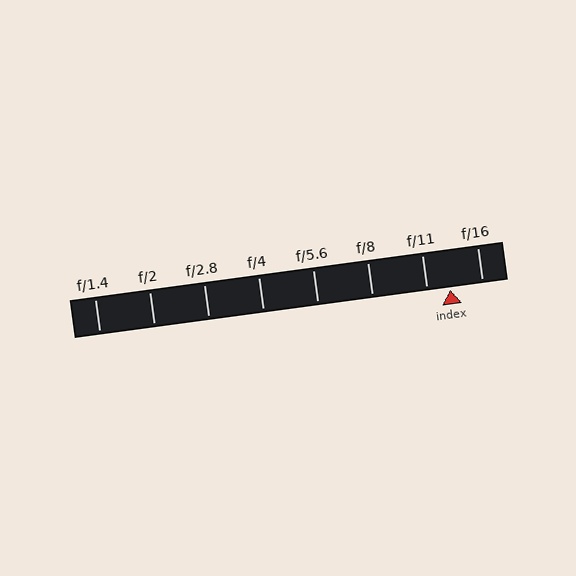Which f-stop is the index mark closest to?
The index mark is closest to f/11.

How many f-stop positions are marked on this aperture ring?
There are 8 f-stop positions marked.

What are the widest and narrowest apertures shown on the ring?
The widest aperture shown is f/1.4 and the narrowest is f/16.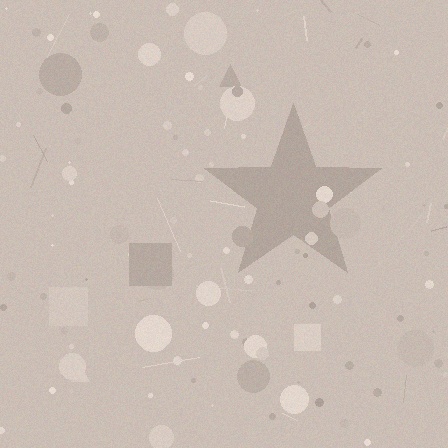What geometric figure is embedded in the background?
A star is embedded in the background.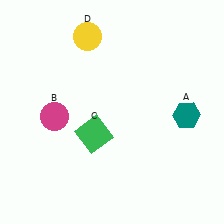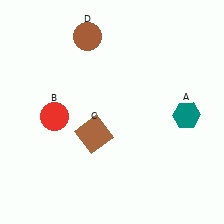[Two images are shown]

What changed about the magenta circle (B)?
In Image 1, B is magenta. In Image 2, it changed to red.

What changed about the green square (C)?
In Image 1, C is green. In Image 2, it changed to brown.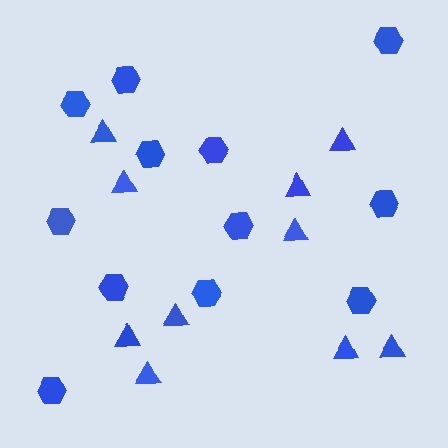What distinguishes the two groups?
There are 2 groups: one group of hexagons (12) and one group of triangles (10).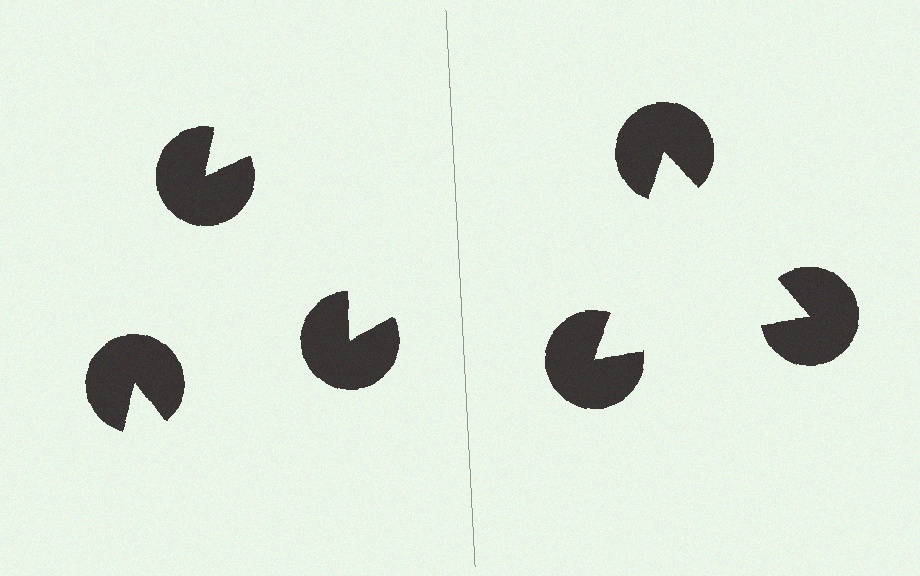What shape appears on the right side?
An illusory triangle.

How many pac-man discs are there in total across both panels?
6 — 3 on each side.